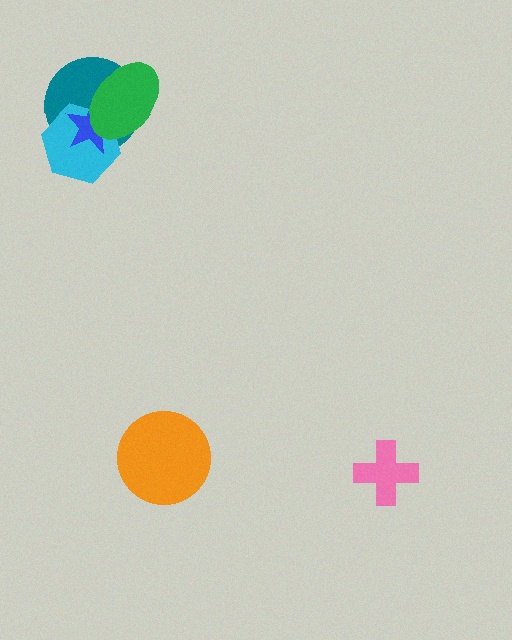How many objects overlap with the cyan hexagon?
3 objects overlap with the cyan hexagon.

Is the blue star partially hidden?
Yes, it is partially covered by another shape.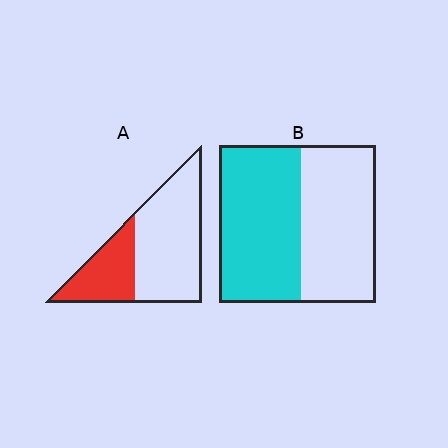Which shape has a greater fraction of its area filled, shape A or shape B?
Shape B.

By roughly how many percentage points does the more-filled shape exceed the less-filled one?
By roughly 20 percentage points (B over A).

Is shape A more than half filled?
No.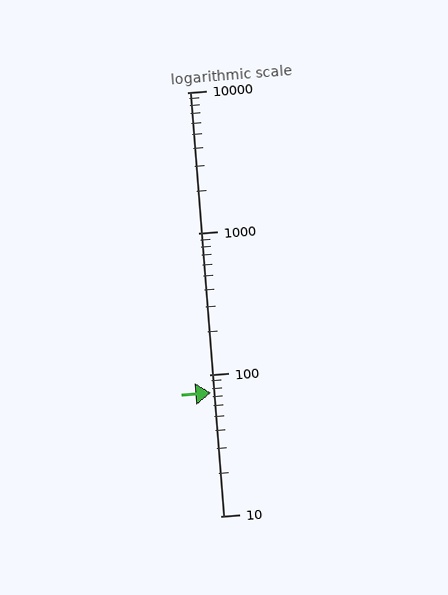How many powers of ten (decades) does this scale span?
The scale spans 3 decades, from 10 to 10000.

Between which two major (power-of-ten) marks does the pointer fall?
The pointer is between 10 and 100.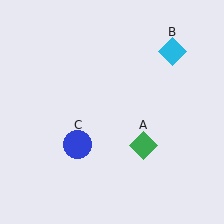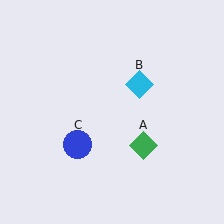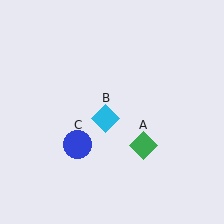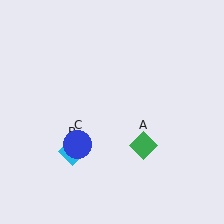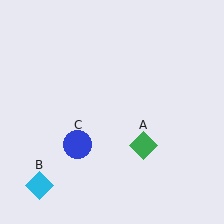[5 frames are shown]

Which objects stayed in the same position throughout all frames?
Green diamond (object A) and blue circle (object C) remained stationary.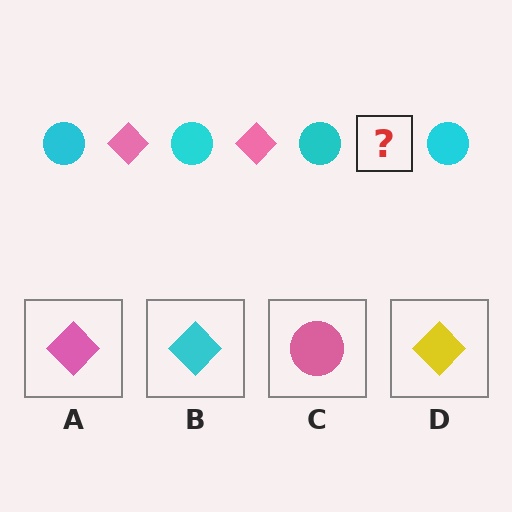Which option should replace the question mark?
Option A.